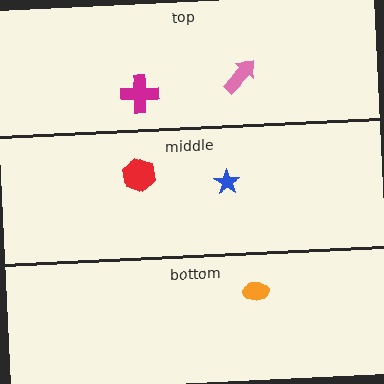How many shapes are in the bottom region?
1.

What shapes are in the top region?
The magenta cross, the pink arrow.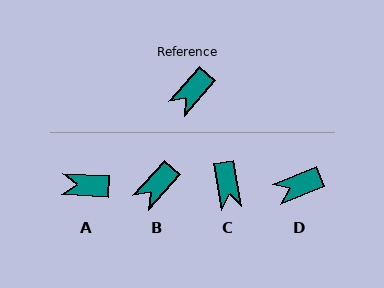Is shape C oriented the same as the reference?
No, it is off by about 51 degrees.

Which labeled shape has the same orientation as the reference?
B.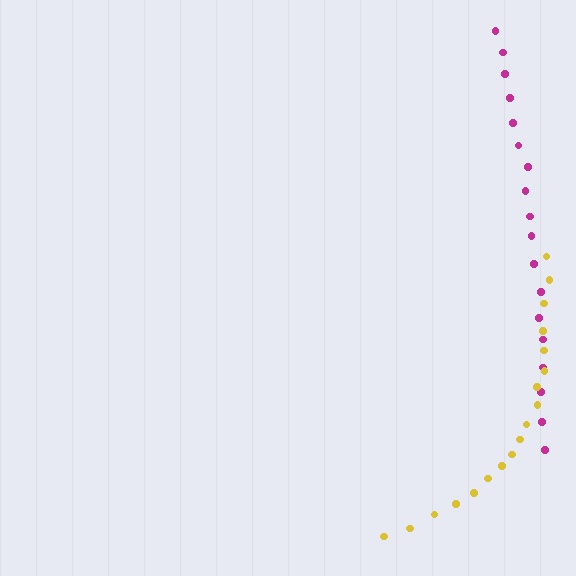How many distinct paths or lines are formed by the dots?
There are 2 distinct paths.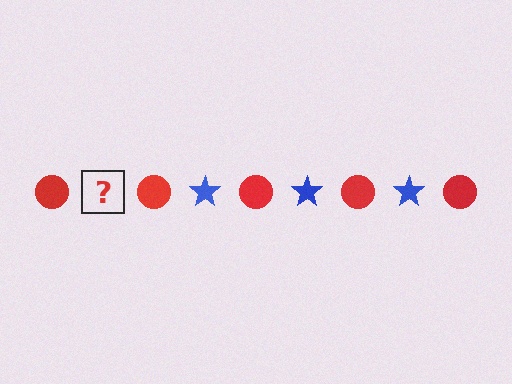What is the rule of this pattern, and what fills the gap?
The rule is that the pattern alternates between red circle and blue star. The gap should be filled with a blue star.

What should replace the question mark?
The question mark should be replaced with a blue star.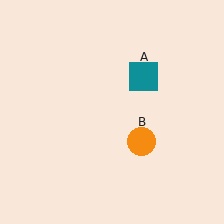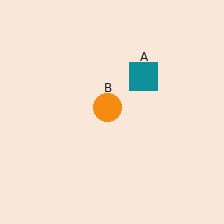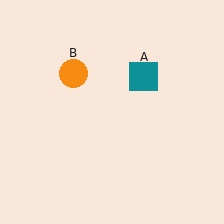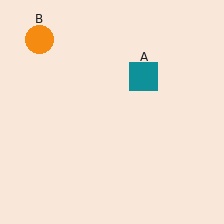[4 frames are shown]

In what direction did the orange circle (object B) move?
The orange circle (object B) moved up and to the left.